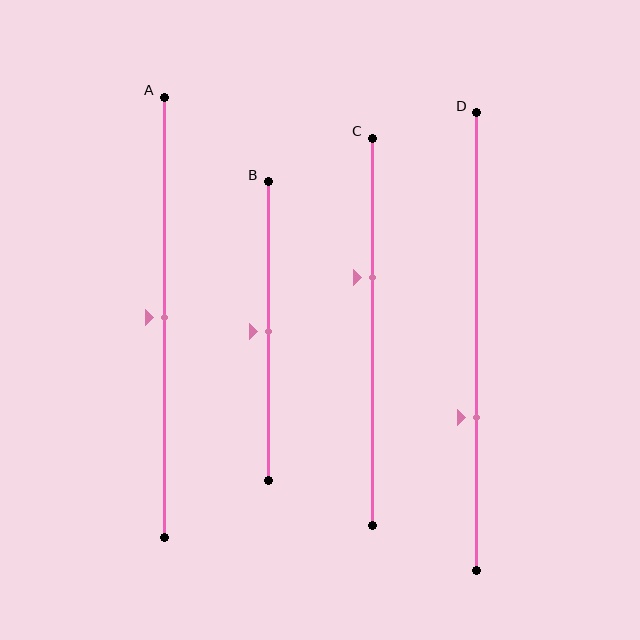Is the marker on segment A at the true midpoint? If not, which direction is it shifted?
Yes, the marker on segment A is at the true midpoint.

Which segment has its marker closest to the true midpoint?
Segment A has its marker closest to the true midpoint.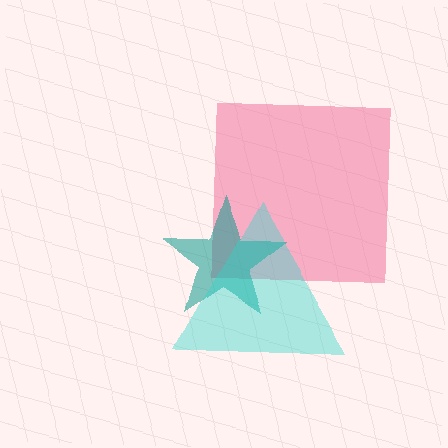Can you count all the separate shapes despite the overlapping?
Yes, there are 3 separate shapes.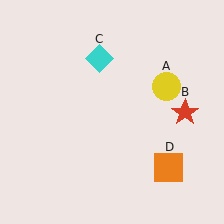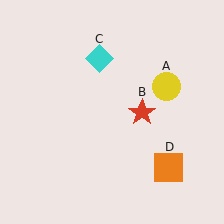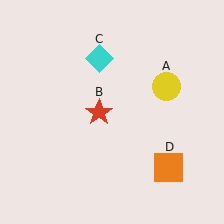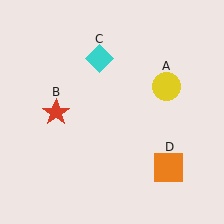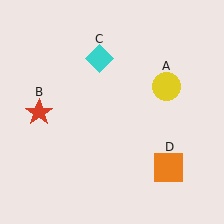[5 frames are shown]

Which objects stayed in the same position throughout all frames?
Yellow circle (object A) and cyan diamond (object C) and orange square (object D) remained stationary.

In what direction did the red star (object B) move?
The red star (object B) moved left.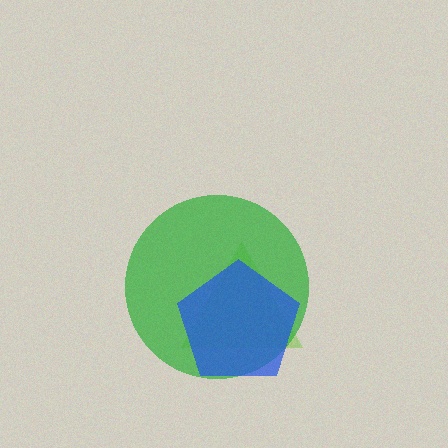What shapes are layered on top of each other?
The layered shapes are: a lime triangle, a green circle, a blue pentagon.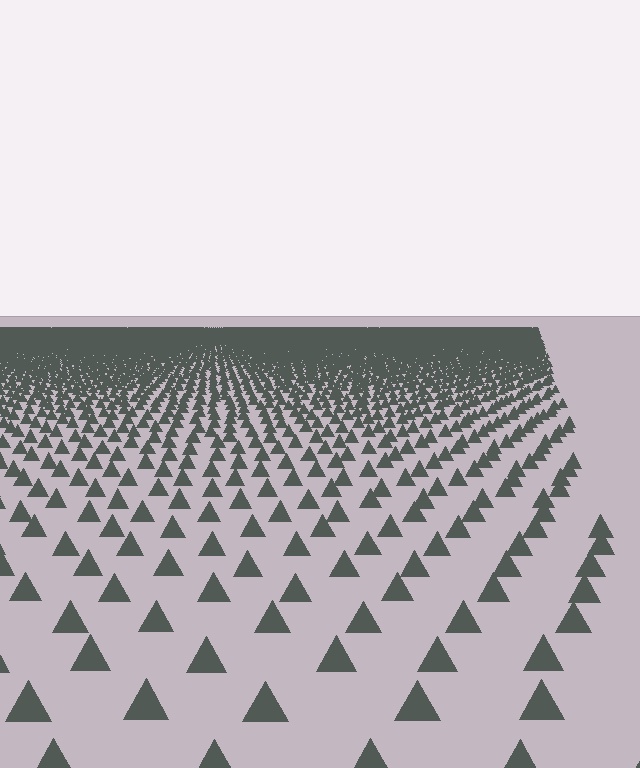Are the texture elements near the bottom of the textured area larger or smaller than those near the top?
Larger. Near the bottom, elements are closer to the viewer and appear at a bigger on-screen size.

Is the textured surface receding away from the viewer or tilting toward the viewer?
The surface is receding away from the viewer. Texture elements get smaller and denser toward the top.